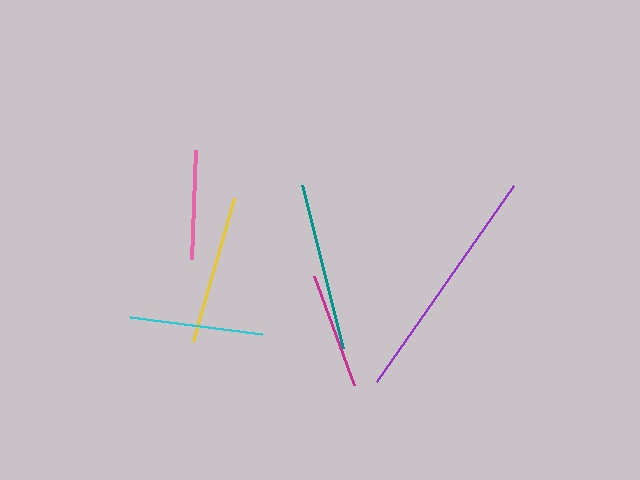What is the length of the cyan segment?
The cyan segment is approximately 133 pixels long.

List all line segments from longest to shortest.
From longest to shortest: purple, teal, yellow, cyan, magenta, pink.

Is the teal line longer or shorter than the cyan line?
The teal line is longer than the cyan line.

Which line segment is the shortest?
The pink line is the shortest at approximately 108 pixels.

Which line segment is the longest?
The purple line is the longest at approximately 240 pixels.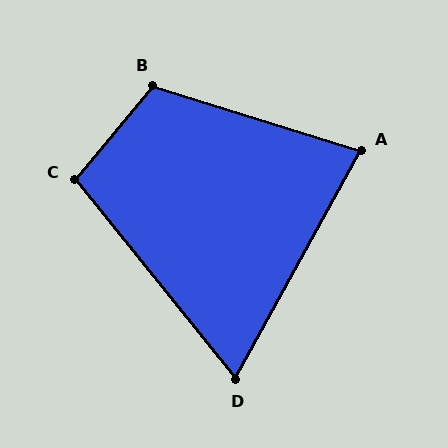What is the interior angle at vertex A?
Approximately 78 degrees (acute).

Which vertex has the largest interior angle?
B, at approximately 112 degrees.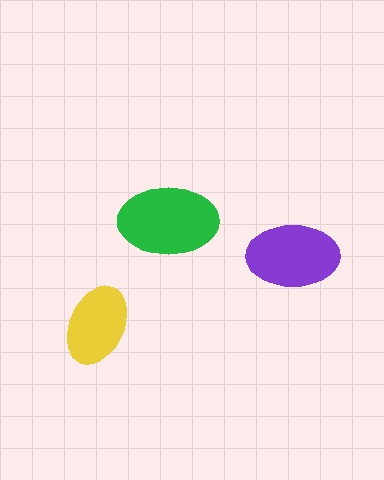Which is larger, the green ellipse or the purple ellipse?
The green one.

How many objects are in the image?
There are 3 objects in the image.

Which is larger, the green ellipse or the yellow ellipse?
The green one.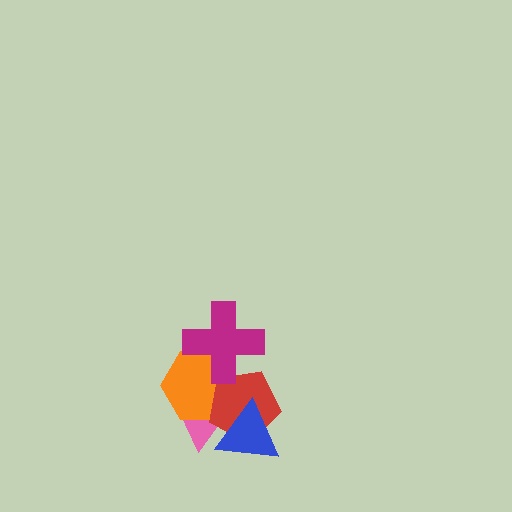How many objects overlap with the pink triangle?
3 objects overlap with the pink triangle.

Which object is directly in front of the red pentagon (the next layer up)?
The blue triangle is directly in front of the red pentagon.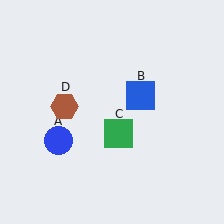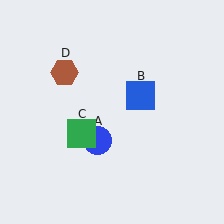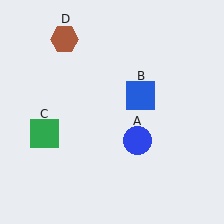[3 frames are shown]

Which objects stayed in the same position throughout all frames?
Blue square (object B) remained stationary.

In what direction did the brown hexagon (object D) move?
The brown hexagon (object D) moved up.